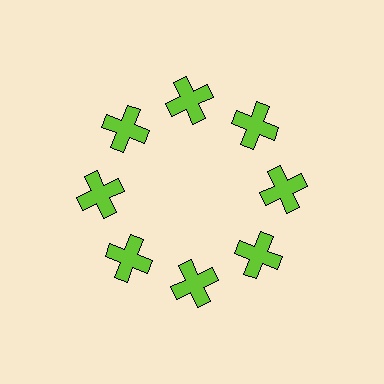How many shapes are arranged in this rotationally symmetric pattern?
There are 8 shapes, arranged in 8 groups of 1.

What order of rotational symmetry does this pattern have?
This pattern has 8-fold rotational symmetry.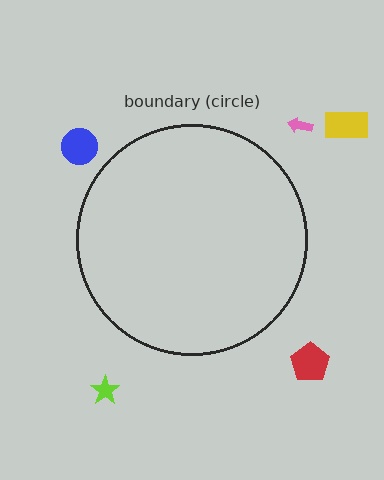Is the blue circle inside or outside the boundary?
Outside.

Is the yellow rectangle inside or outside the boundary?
Outside.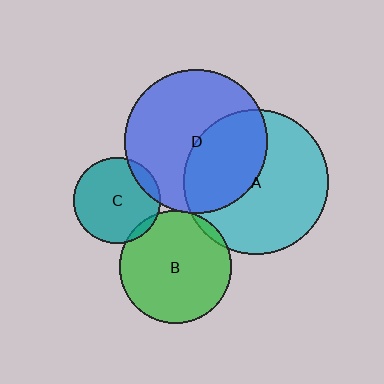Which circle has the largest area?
Circle A (cyan).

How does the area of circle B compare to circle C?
Approximately 1.7 times.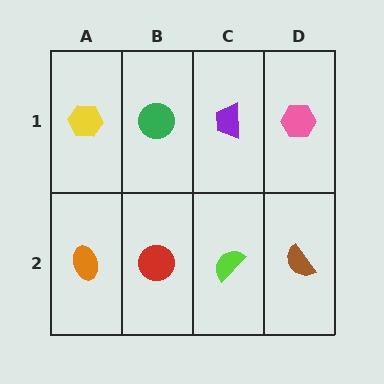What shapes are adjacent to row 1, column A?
An orange ellipse (row 2, column A), a green circle (row 1, column B).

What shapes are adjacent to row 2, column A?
A yellow hexagon (row 1, column A), a red circle (row 2, column B).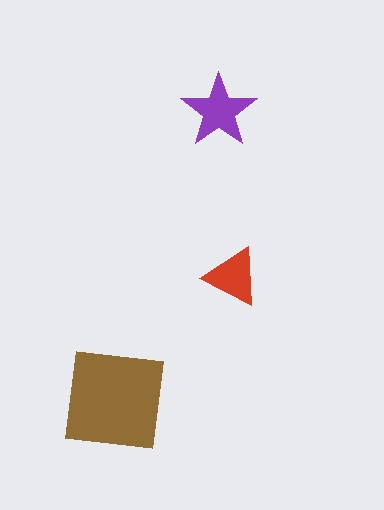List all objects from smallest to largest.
The red triangle, the purple star, the brown square.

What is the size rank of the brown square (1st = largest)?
1st.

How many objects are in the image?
There are 3 objects in the image.